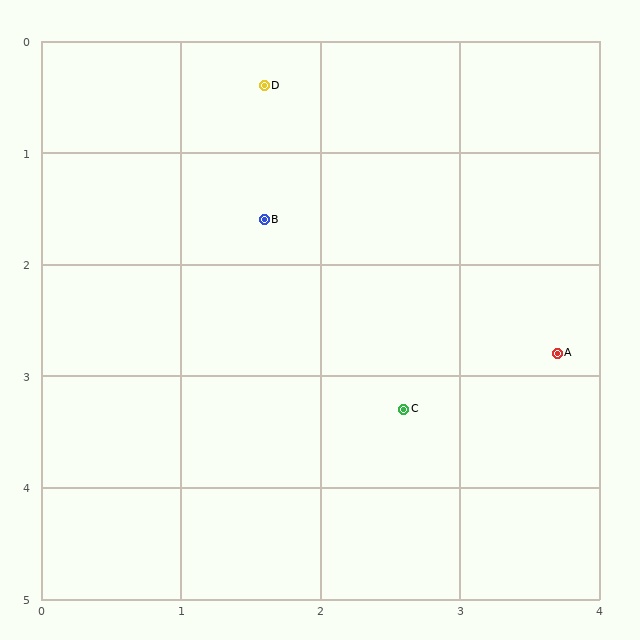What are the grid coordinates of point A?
Point A is at approximately (3.7, 2.8).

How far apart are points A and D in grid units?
Points A and D are about 3.2 grid units apart.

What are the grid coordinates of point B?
Point B is at approximately (1.6, 1.6).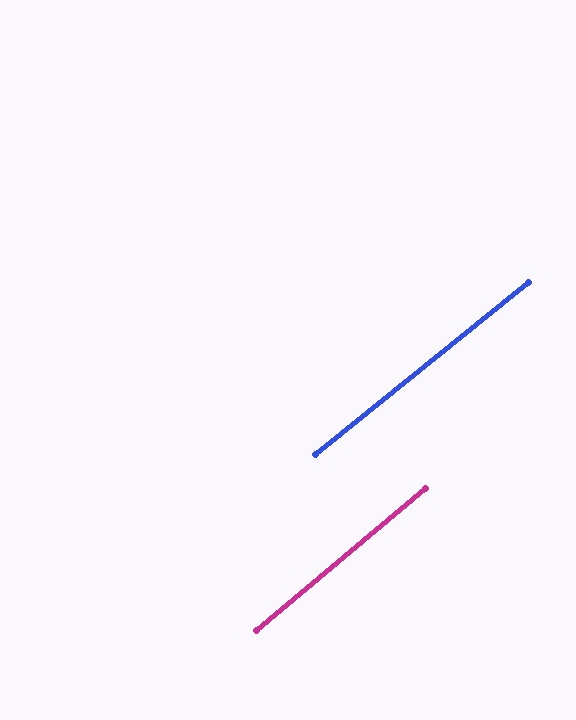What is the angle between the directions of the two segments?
Approximately 1 degree.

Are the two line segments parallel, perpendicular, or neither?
Parallel — their directions differ by only 1.1°.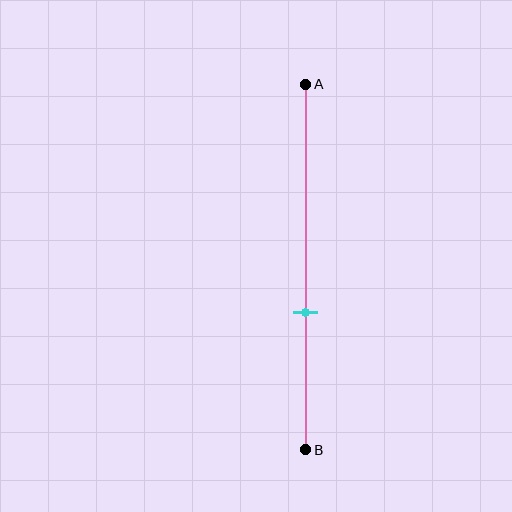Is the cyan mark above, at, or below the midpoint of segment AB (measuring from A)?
The cyan mark is below the midpoint of segment AB.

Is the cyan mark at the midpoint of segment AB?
No, the mark is at about 60% from A, not at the 50% midpoint.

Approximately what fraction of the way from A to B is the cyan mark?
The cyan mark is approximately 60% of the way from A to B.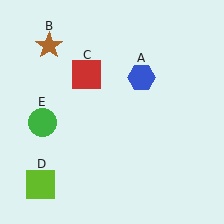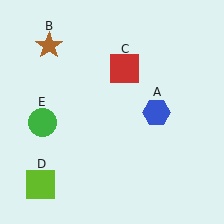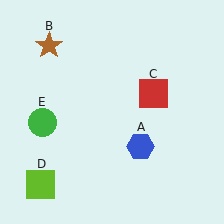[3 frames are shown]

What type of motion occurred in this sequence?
The blue hexagon (object A), red square (object C) rotated clockwise around the center of the scene.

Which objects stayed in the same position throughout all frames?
Brown star (object B) and lime square (object D) and green circle (object E) remained stationary.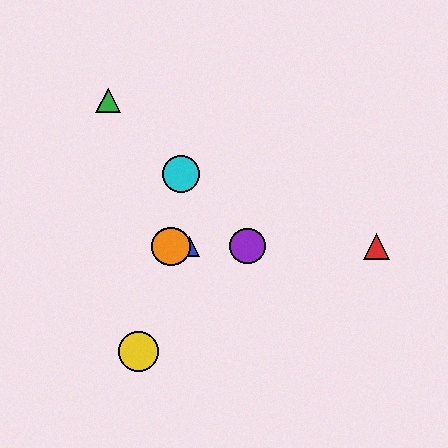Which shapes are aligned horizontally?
The red triangle, the blue triangle, the purple circle, the orange circle are aligned horizontally.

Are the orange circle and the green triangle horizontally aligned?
No, the orange circle is at y≈246 and the green triangle is at y≈100.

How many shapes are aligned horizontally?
4 shapes (the red triangle, the blue triangle, the purple circle, the orange circle) are aligned horizontally.